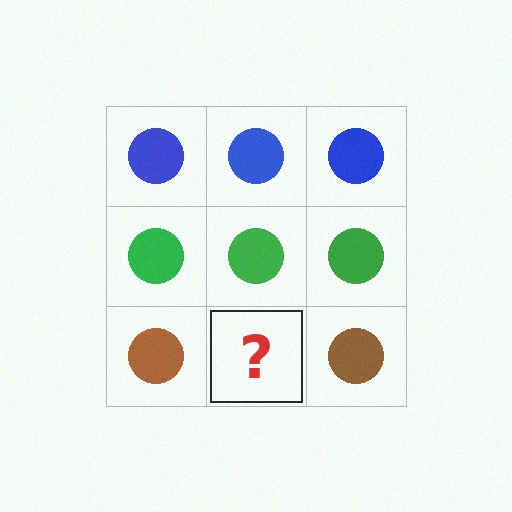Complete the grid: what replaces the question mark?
The question mark should be replaced with a brown circle.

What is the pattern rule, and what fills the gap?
The rule is that each row has a consistent color. The gap should be filled with a brown circle.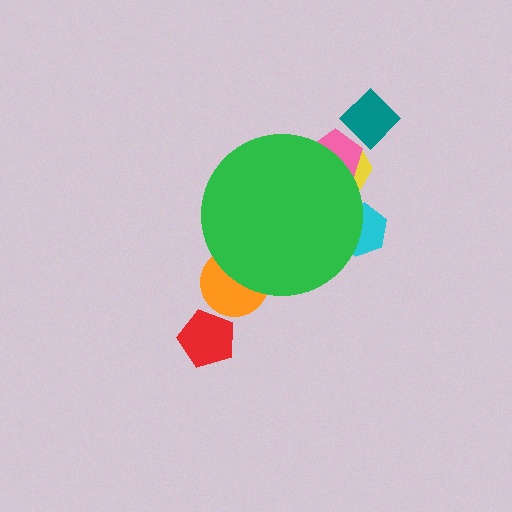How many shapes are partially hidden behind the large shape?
4 shapes are partially hidden.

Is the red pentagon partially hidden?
No, the red pentagon is fully visible.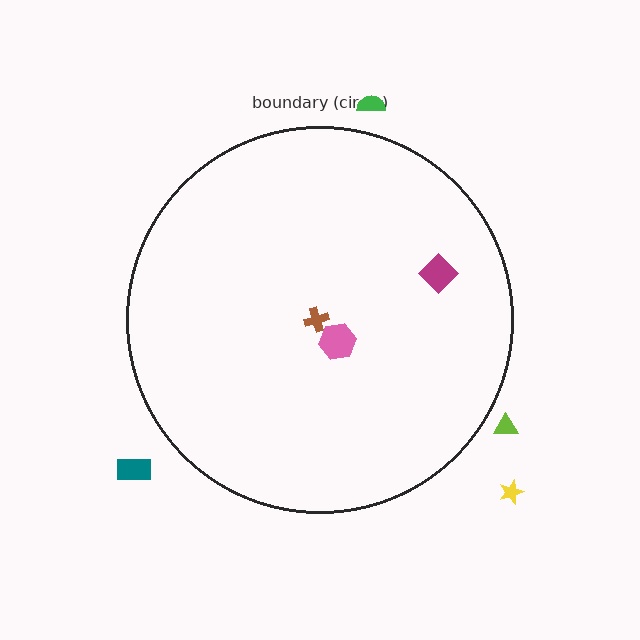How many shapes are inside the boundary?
3 inside, 4 outside.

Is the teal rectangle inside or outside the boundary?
Outside.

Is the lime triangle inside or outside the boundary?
Outside.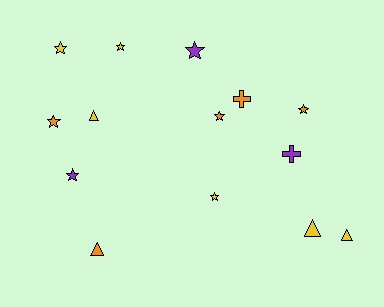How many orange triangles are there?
There is 1 orange triangle.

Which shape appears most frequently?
Star, with 8 objects.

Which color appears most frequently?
Yellow, with 6 objects.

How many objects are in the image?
There are 14 objects.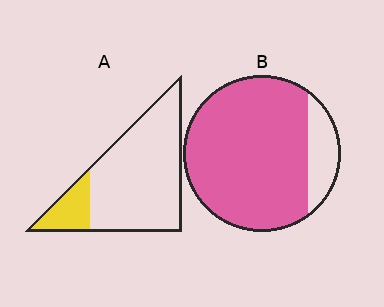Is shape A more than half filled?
No.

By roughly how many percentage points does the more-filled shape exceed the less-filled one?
By roughly 70 percentage points (B over A).